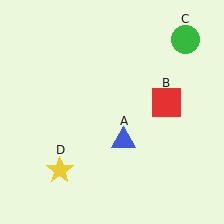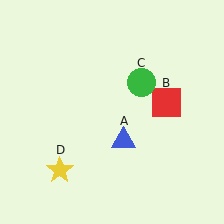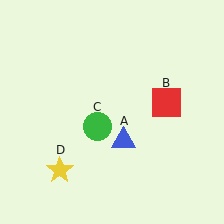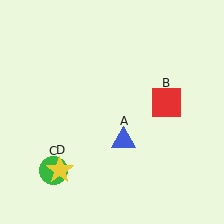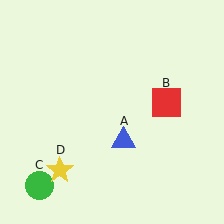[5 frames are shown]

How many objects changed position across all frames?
1 object changed position: green circle (object C).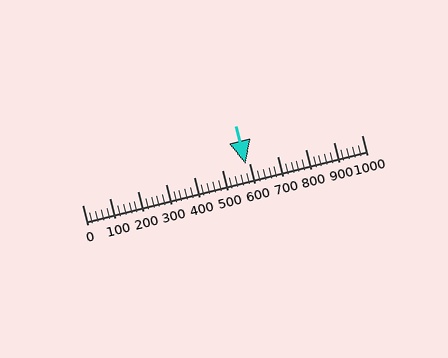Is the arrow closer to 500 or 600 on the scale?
The arrow is closer to 600.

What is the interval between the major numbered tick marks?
The major tick marks are spaced 100 units apart.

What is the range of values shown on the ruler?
The ruler shows values from 0 to 1000.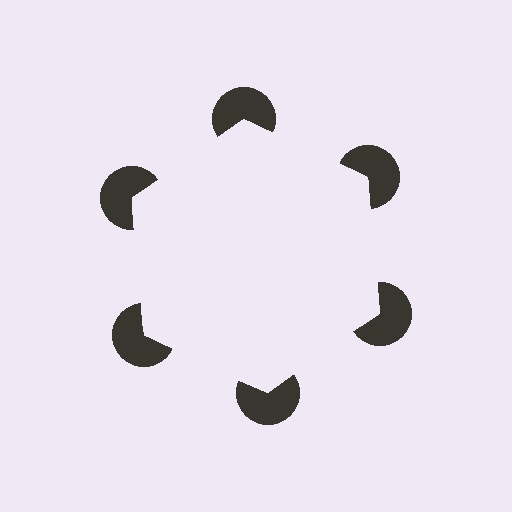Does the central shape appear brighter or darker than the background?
It typically appears slightly brighter than the background, even though no actual brightness change is drawn.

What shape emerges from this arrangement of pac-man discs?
An illusory hexagon — its edges are inferred from the aligned wedge cuts in the pac-man discs, not physically drawn.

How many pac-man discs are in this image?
There are 6 — one at each vertex of the illusory hexagon.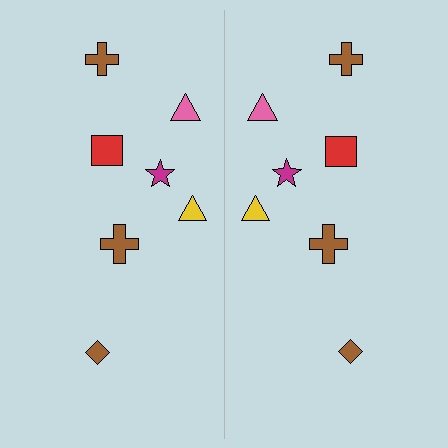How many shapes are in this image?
There are 14 shapes in this image.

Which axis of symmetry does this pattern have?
The pattern has a vertical axis of symmetry running through the center of the image.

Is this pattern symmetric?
Yes, this pattern has bilateral (reflection) symmetry.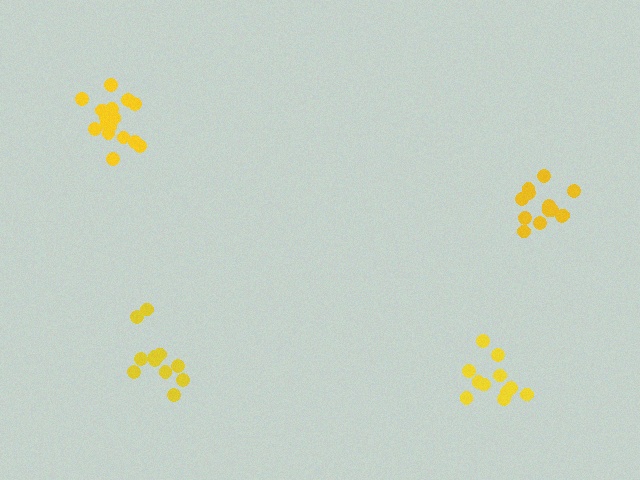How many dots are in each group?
Group 1: 13 dots, Group 2: 11 dots, Group 3: 11 dots, Group 4: 16 dots (51 total).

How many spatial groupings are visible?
There are 4 spatial groupings.